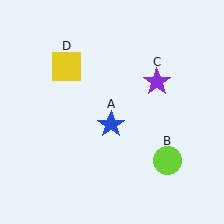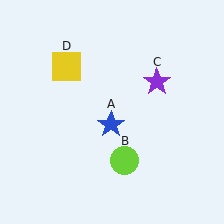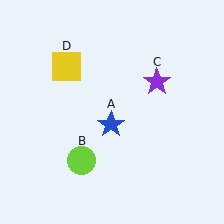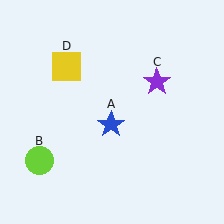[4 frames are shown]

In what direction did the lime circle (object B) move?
The lime circle (object B) moved left.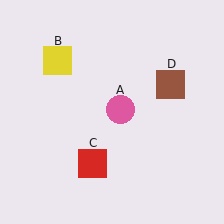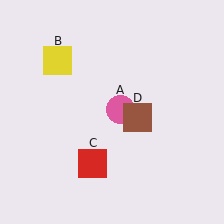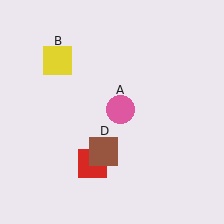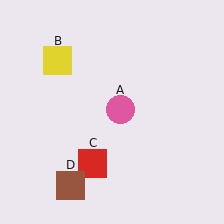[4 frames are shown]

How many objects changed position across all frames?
1 object changed position: brown square (object D).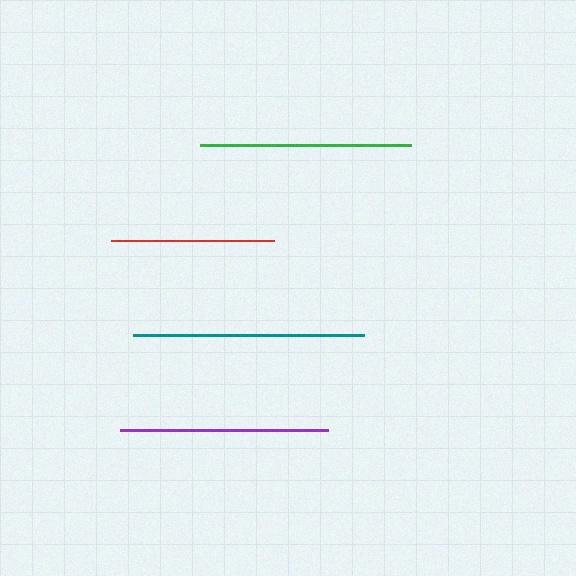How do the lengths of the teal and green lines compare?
The teal and green lines are approximately the same length.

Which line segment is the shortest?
The red line is the shortest at approximately 163 pixels.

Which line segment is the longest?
The teal line is the longest at approximately 230 pixels.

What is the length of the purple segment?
The purple segment is approximately 208 pixels long.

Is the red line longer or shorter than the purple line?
The purple line is longer than the red line.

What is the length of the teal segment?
The teal segment is approximately 230 pixels long.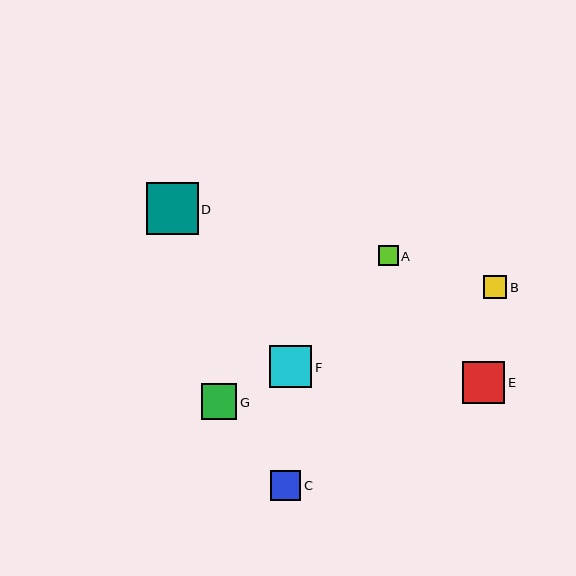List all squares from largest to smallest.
From largest to smallest: D, E, F, G, C, B, A.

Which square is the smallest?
Square A is the smallest with a size of approximately 20 pixels.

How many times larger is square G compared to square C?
Square G is approximately 1.2 times the size of square C.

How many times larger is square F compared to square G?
Square F is approximately 1.2 times the size of square G.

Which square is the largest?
Square D is the largest with a size of approximately 52 pixels.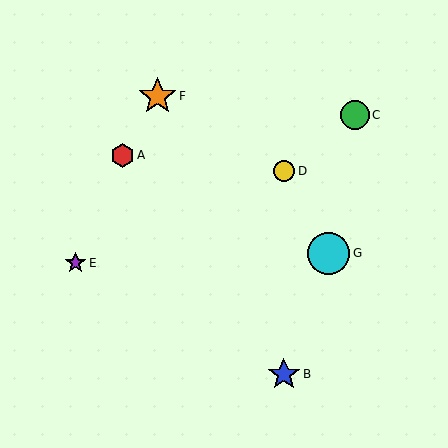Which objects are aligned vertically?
Objects B, D are aligned vertically.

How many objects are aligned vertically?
2 objects (B, D) are aligned vertically.